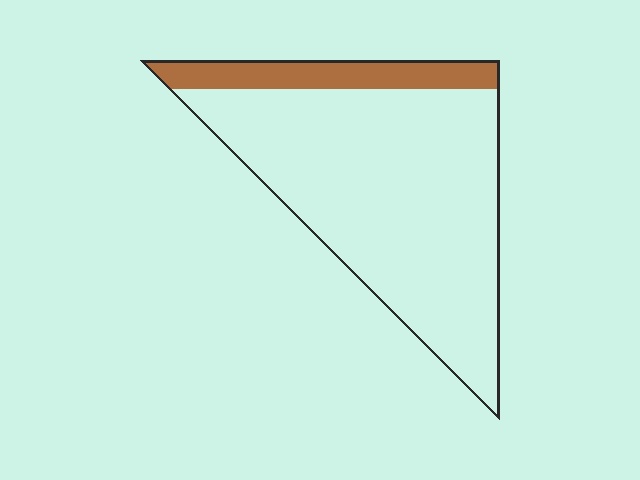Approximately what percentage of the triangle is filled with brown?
Approximately 15%.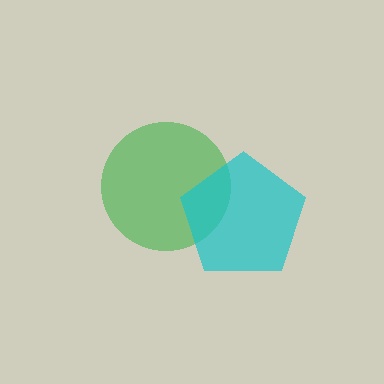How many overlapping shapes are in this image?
There are 2 overlapping shapes in the image.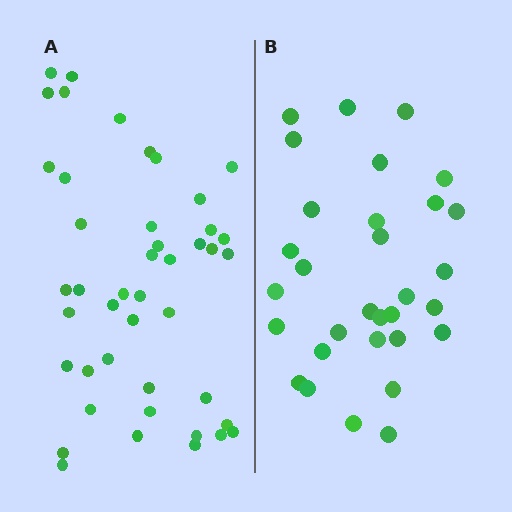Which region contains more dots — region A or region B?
Region A (the left region) has more dots.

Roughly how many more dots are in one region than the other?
Region A has approximately 15 more dots than region B.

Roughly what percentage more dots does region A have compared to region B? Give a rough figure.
About 40% more.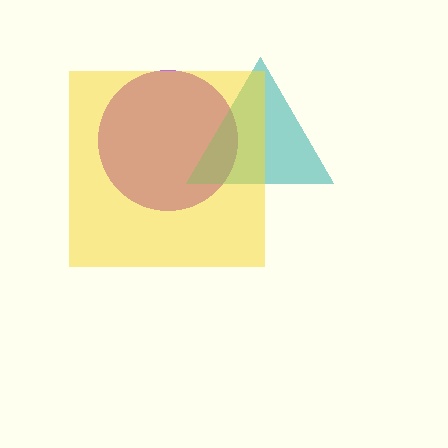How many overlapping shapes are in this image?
There are 3 overlapping shapes in the image.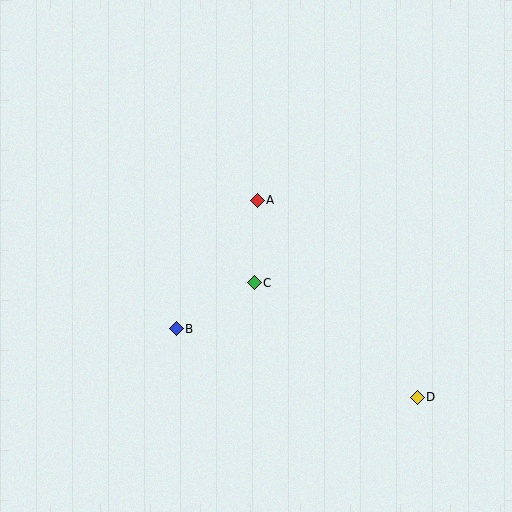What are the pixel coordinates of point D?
Point D is at (417, 397).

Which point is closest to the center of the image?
Point C at (254, 283) is closest to the center.